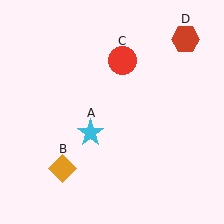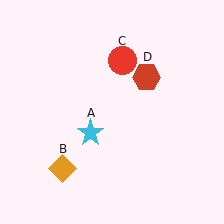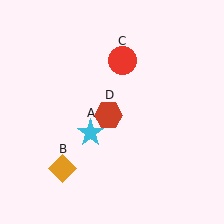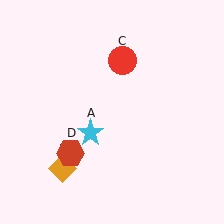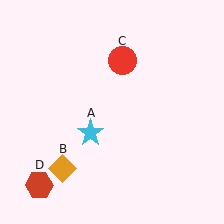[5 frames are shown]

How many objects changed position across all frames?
1 object changed position: red hexagon (object D).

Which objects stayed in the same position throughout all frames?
Cyan star (object A) and orange diamond (object B) and red circle (object C) remained stationary.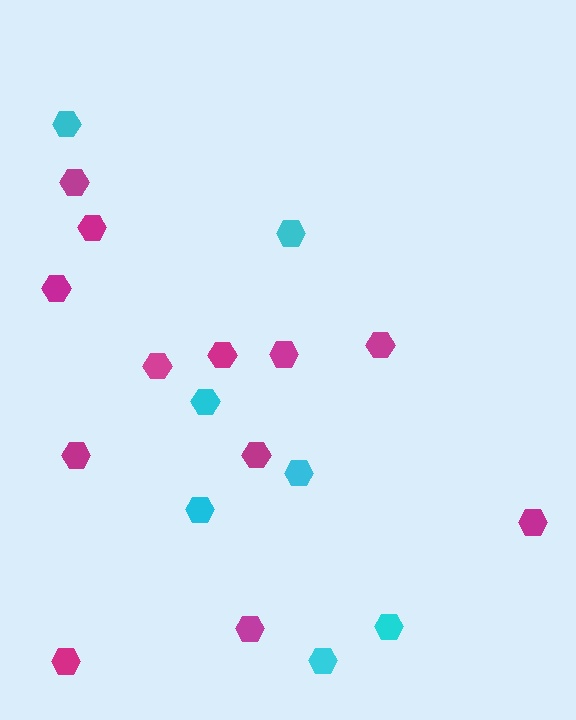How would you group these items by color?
There are 2 groups: one group of cyan hexagons (7) and one group of magenta hexagons (12).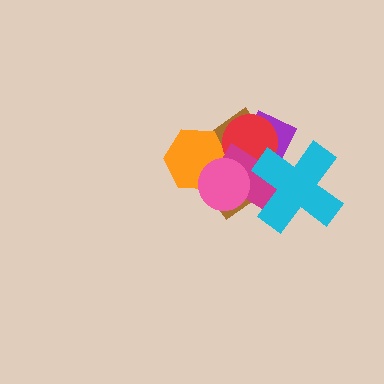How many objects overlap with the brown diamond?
6 objects overlap with the brown diamond.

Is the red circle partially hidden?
Yes, it is partially covered by another shape.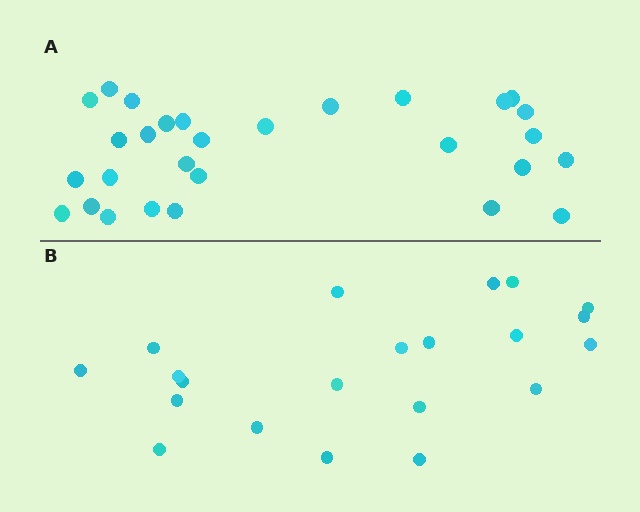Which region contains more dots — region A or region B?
Region A (the top region) has more dots.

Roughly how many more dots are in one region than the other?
Region A has roughly 8 or so more dots than region B.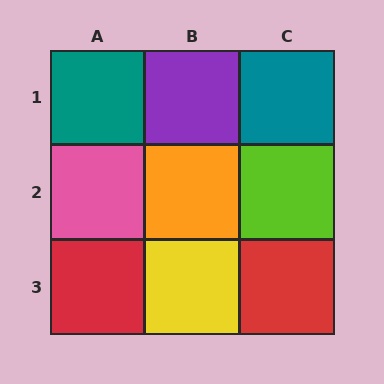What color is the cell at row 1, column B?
Purple.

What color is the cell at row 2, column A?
Pink.